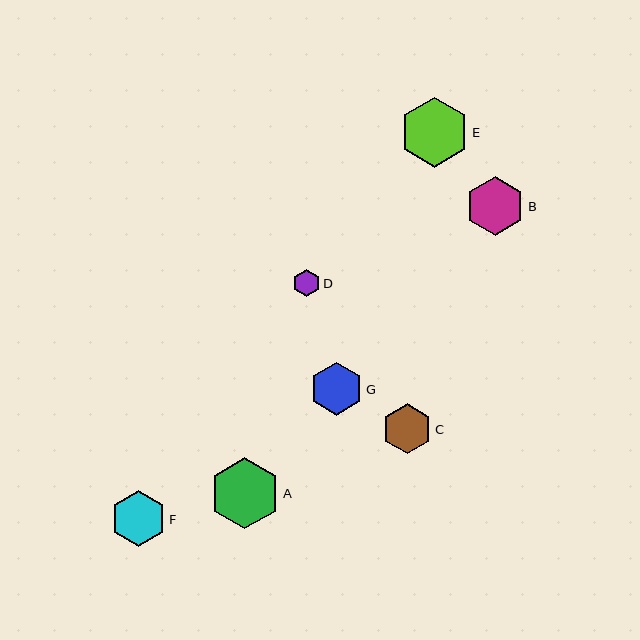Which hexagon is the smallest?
Hexagon D is the smallest with a size of approximately 27 pixels.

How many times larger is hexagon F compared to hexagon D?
Hexagon F is approximately 2.0 times the size of hexagon D.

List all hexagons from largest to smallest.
From largest to smallest: A, E, B, F, G, C, D.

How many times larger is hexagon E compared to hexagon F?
Hexagon E is approximately 1.3 times the size of hexagon F.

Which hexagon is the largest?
Hexagon A is the largest with a size of approximately 71 pixels.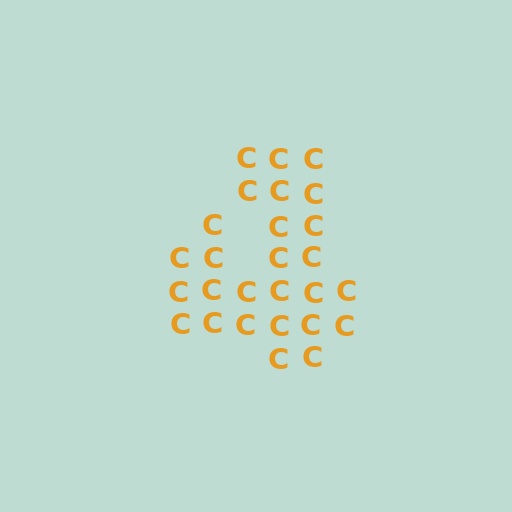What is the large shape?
The large shape is the digit 4.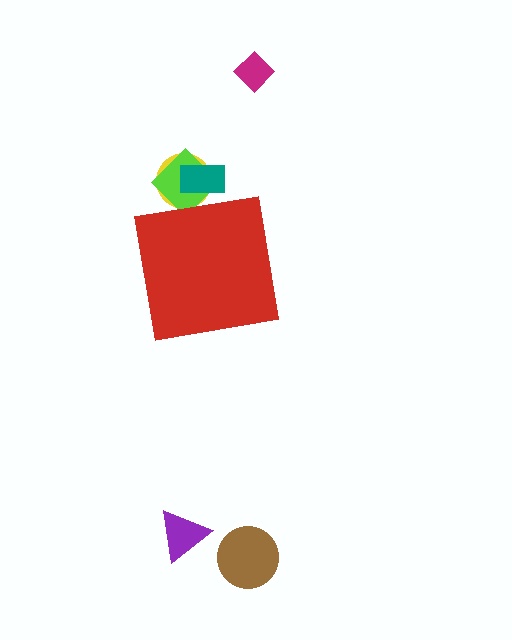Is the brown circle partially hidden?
No, the brown circle is fully visible.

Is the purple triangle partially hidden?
No, the purple triangle is fully visible.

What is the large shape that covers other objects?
A red square.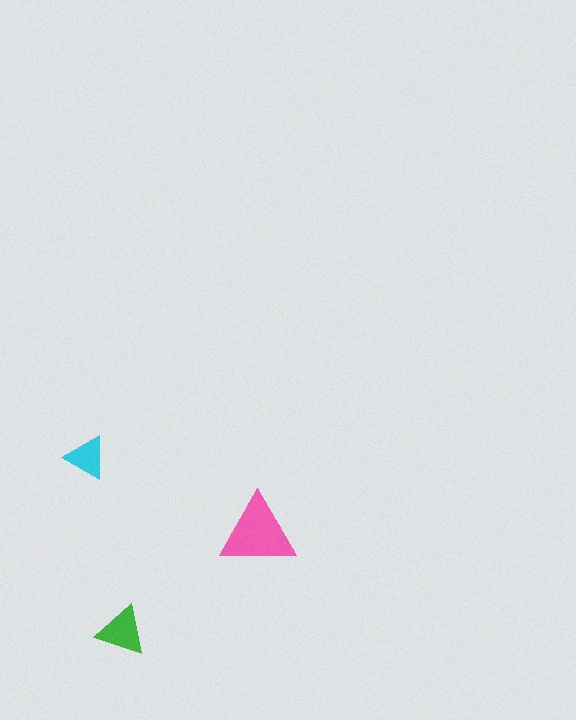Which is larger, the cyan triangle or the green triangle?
The green one.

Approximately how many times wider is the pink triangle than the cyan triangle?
About 2 times wider.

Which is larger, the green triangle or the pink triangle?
The pink one.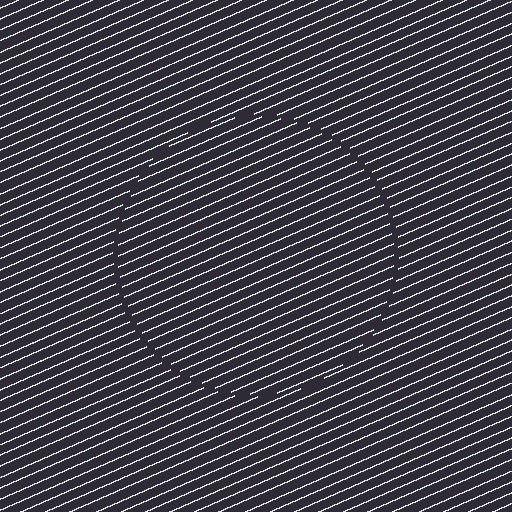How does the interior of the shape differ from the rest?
The interior of the shape contains the same grating, shifted by half a period — the contour is defined by the phase discontinuity where line-ends from the inner and outer gratings abut.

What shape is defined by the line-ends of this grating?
An illusory circle. The interior of the shape contains the same grating, shifted by half a period — the contour is defined by the phase discontinuity where line-ends from the inner and outer gratings abut.